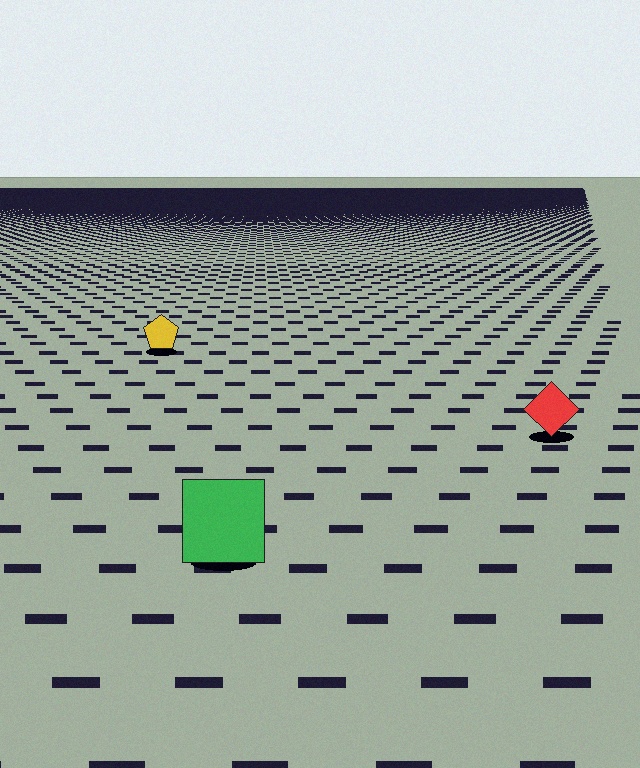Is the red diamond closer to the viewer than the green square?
No. The green square is closer — you can tell from the texture gradient: the ground texture is coarser near it.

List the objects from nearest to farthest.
From nearest to farthest: the green square, the red diamond, the yellow pentagon.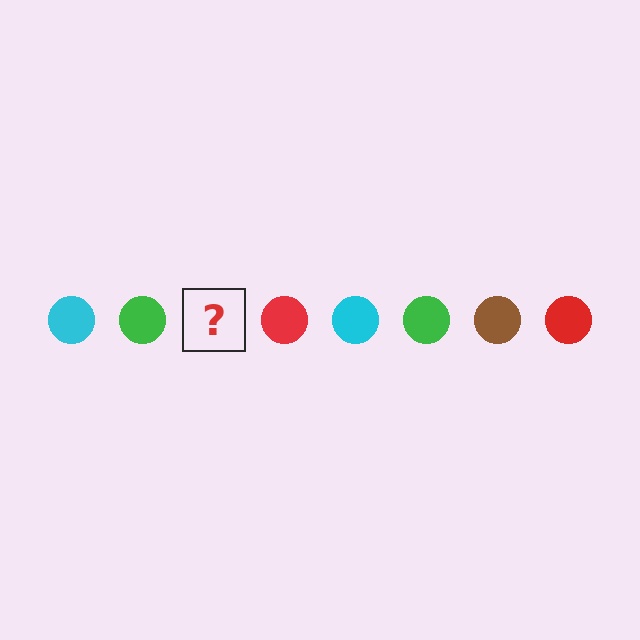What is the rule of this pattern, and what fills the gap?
The rule is that the pattern cycles through cyan, green, brown, red circles. The gap should be filled with a brown circle.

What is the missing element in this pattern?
The missing element is a brown circle.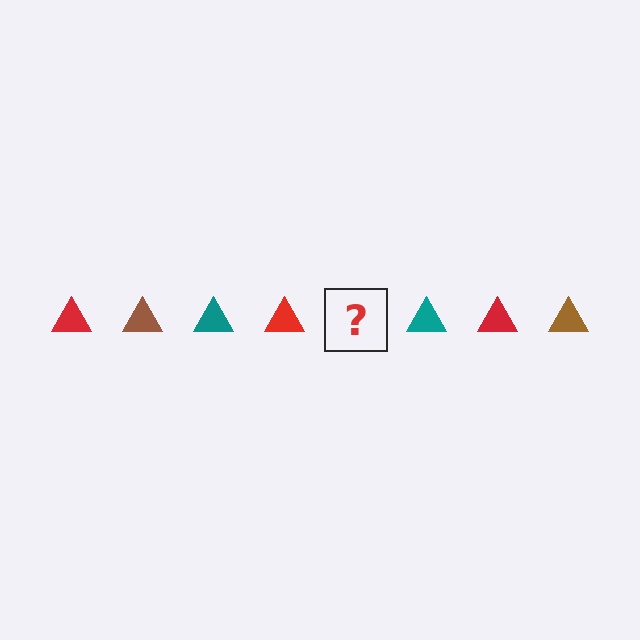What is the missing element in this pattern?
The missing element is a brown triangle.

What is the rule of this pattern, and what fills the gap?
The rule is that the pattern cycles through red, brown, teal triangles. The gap should be filled with a brown triangle.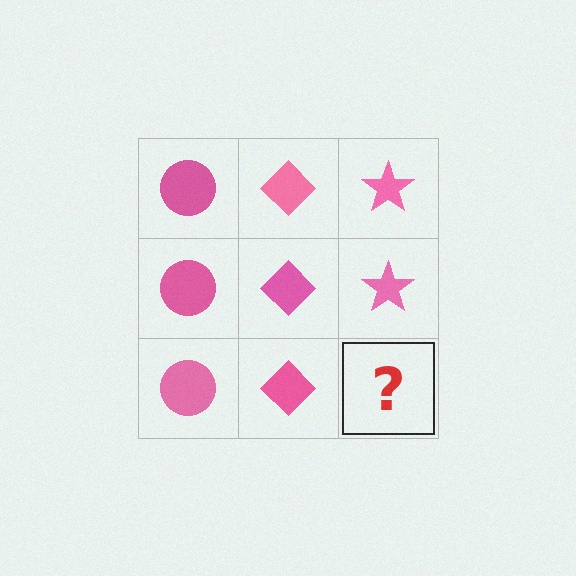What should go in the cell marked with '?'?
The missing cell should contain a pink star.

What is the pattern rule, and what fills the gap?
The rule is that each column has a consistent shape. The gap should be filled with a pink star.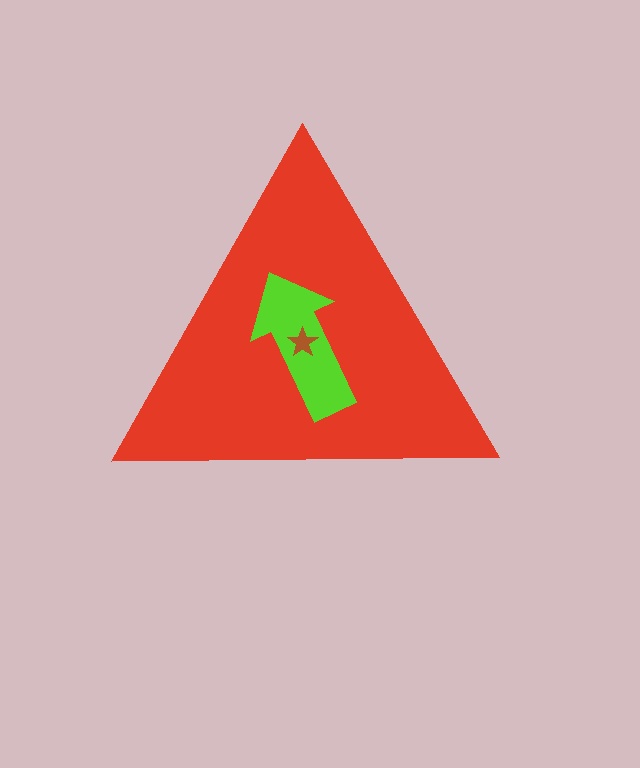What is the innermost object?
The brown star.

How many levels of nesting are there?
3.